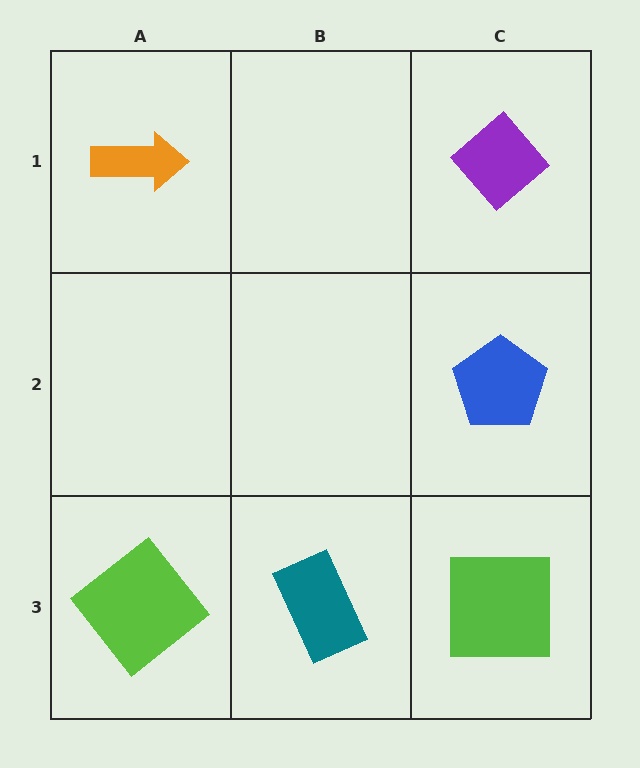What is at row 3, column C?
A lime square.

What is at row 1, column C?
A purple diamond.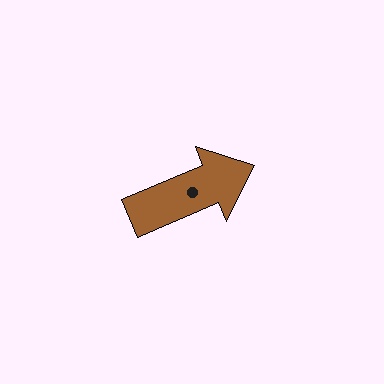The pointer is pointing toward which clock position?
Roughly 2 o'clock.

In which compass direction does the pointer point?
Northeast.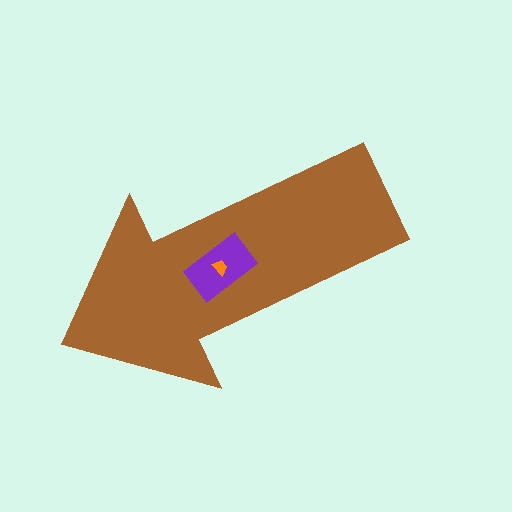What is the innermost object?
The orange trapezoid.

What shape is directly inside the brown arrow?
The purple rectangle.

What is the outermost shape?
The brown arrow.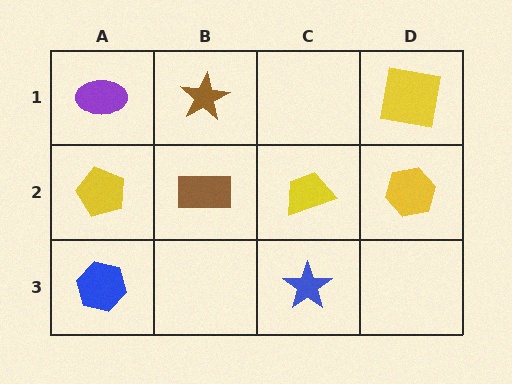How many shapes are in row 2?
4 shapes.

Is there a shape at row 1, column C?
No, that cell is empty.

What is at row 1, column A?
A purple ellipse.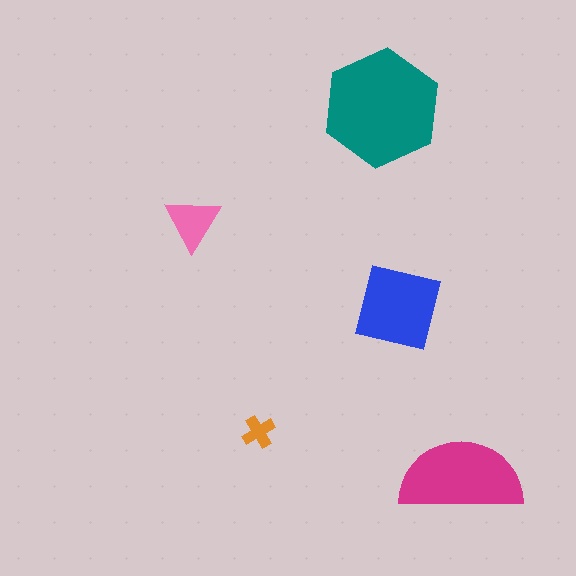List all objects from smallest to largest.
The orange cross, the pink triangle, the blue square, the magenta semicircle, the teal hexagon.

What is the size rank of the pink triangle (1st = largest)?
4th.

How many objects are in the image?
There are 5 objects in the image.